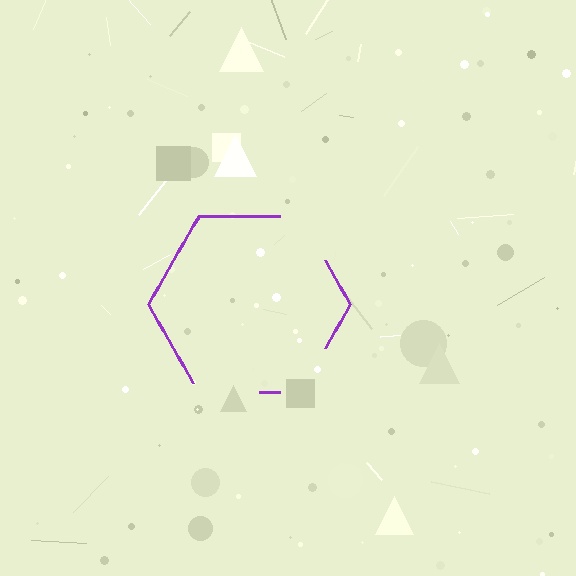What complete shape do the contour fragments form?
The contour fragments form a hexagon.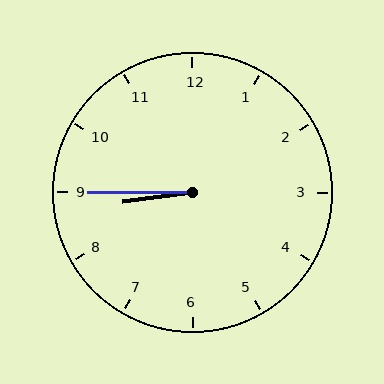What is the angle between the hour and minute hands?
Approximately 8 degrees.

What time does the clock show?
8:45.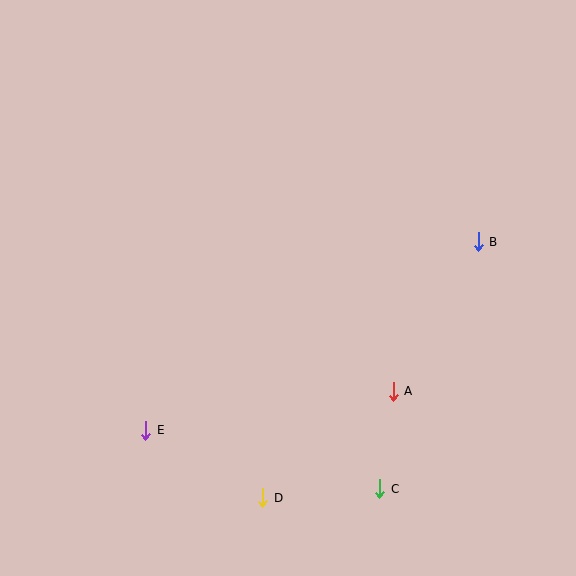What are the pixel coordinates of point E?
Point E is at (146, 430).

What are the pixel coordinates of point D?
Point D is at (263, 498).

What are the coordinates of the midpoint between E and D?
The midpoint between E and D is at (204, 464).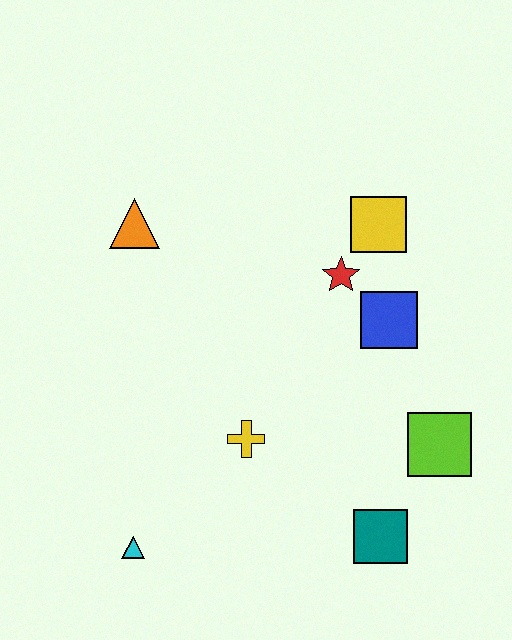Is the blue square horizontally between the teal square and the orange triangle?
No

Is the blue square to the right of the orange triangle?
Yes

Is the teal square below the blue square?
Yes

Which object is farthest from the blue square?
The cyan triangle is farthest from the blue square.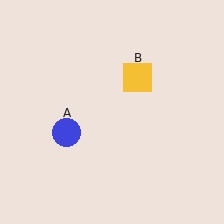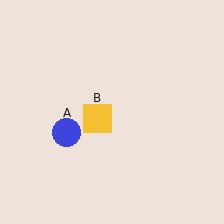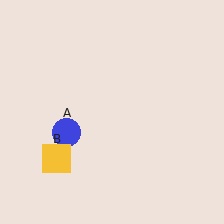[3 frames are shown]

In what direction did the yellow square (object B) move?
The yellow square (object B) moved down and to the left.